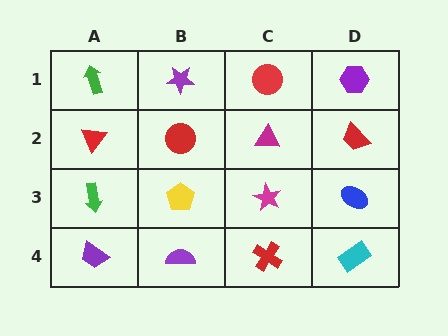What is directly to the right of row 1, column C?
A purple hexagon.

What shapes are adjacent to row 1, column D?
A red trapezoid (row 2, column D), a red circle (row 1, column C).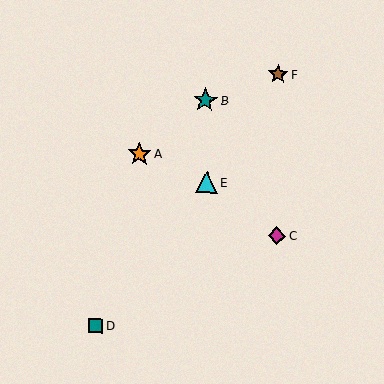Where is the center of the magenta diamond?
The center of the magenta diamond is at (277, 236).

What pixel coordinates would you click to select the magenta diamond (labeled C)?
Click at (277, 236) to select the magenta diamond C.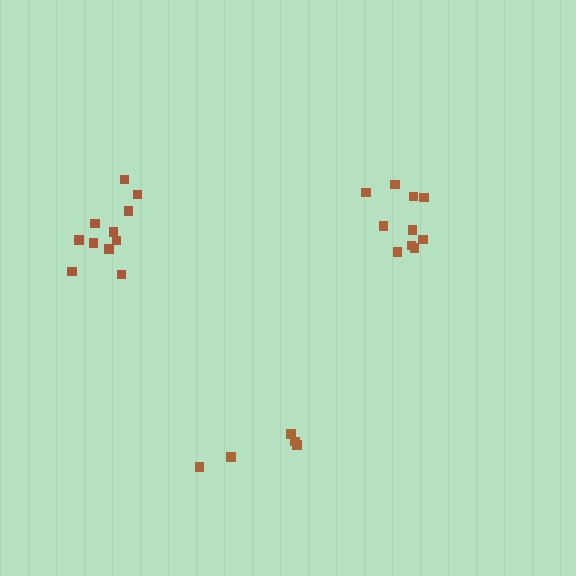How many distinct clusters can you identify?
There are 3 distinct clusters.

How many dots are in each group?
Group 1: 11 dots, Group 2: 5 dots, Group 3: 10 dots (26 total).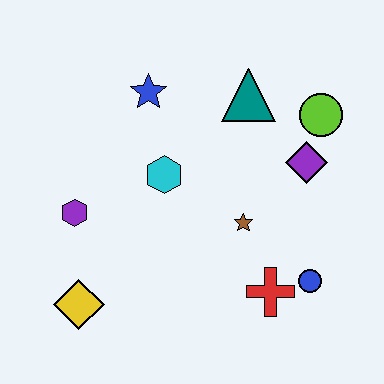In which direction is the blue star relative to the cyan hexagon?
The blue star is above the cyan hexagon.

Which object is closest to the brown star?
The red cross is closest to the brown star.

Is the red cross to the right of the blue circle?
No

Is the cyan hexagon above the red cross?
Yes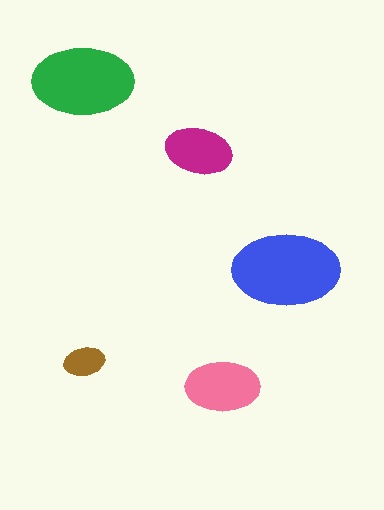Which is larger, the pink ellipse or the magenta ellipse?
The pink one.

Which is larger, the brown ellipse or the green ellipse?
The green one.